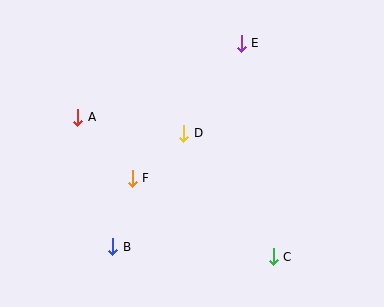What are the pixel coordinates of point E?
Point E is at (241, 43).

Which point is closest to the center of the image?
Point D at (184, 133) is closest to the center.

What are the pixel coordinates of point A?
Point A is at (78, 117).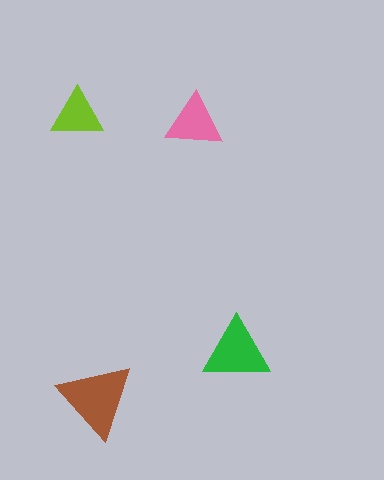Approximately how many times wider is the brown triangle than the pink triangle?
About 1.5 times wider.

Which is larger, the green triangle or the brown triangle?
The brown one.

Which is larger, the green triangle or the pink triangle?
The green one.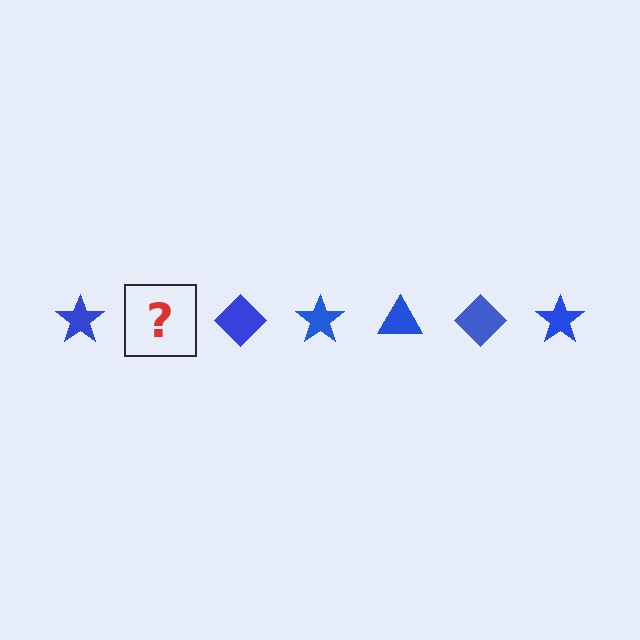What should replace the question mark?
The question mark should be replaced with a blue triangle.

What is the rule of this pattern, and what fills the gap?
The rule is that the pattern cycles through star, triangle, diamond shapes in blue. The gap should be filled with a blue triangle.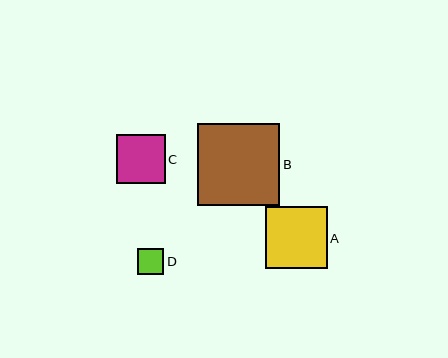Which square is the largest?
Square B is the largest with a size of approximately 82 pixels.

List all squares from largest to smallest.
From largest to smallest: B, A, C, D.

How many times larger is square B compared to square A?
Square B is approximately 1.3 times the size of square A.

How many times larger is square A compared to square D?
Square A is approximately 2.4 times the size of square D.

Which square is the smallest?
Square D is the smallest with a size of approximately 26 pixels.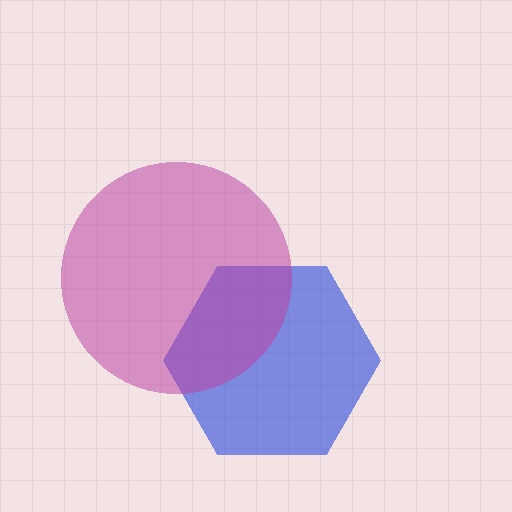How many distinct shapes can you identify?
There are 2 distinct shapes: a blue hexagon, a magenta circle.